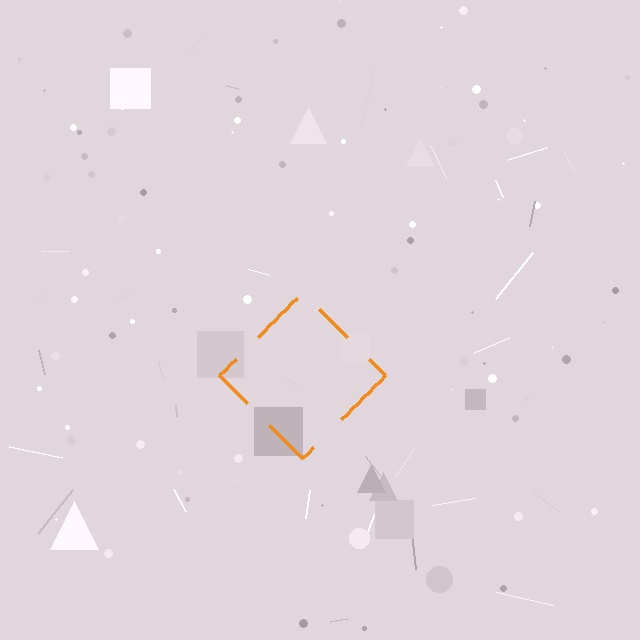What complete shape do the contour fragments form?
The contour fragments form a diamond.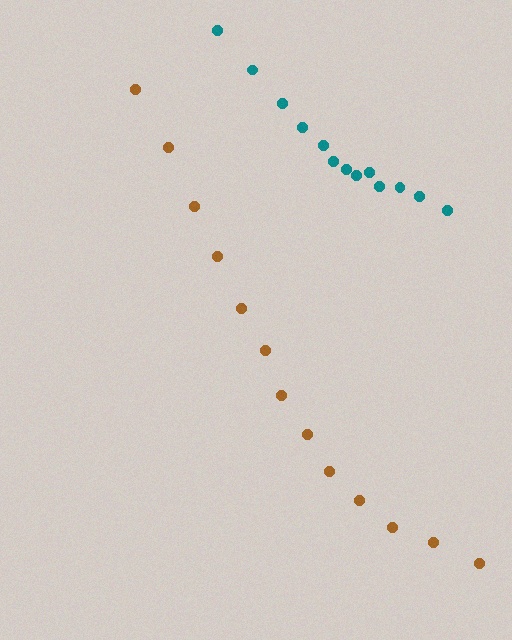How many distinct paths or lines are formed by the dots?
There are 2 distinct paths.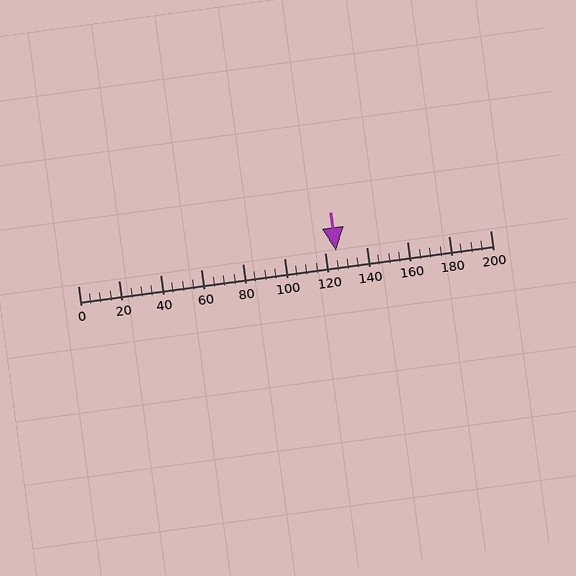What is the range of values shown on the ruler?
The ruler shows values from 0 to 200.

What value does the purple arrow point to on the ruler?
The purple arrow points to approximately 125.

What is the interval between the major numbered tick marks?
The major tick marks are spaced 20 units apart.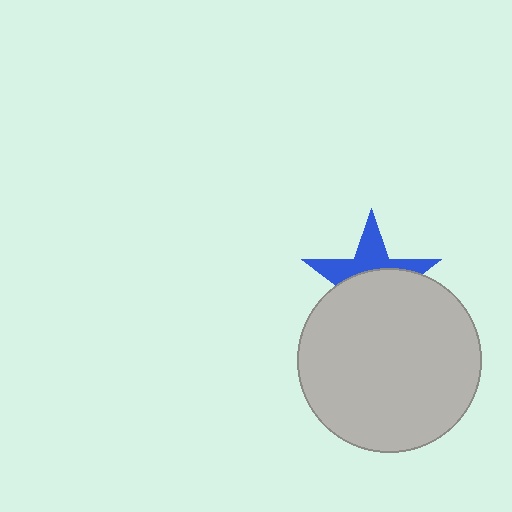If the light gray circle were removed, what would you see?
You would see the complete blue star.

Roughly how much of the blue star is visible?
A small part of it is visible (roughly 41%).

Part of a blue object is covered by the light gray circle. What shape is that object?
It is a star.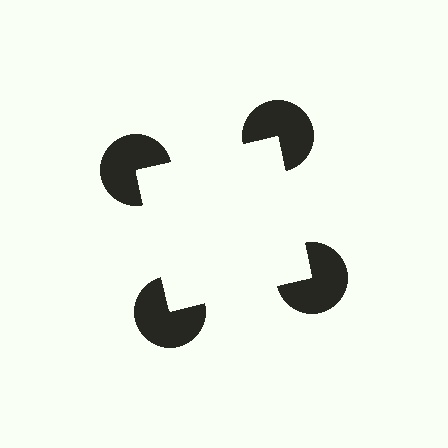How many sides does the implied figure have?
4 sides.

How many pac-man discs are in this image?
There are 4 — one at each vertex of the illusory square.